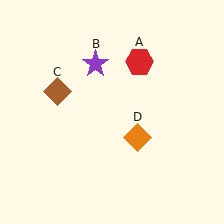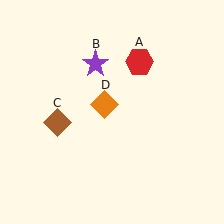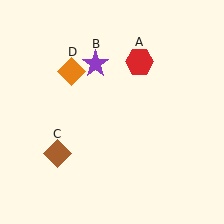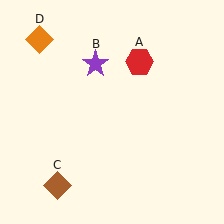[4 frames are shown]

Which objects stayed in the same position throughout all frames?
Red hexagon (object A) and purple star (object B) remained stationary.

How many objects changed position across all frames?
2 objects changed position: brown diamond (object C), orange diamond (object D).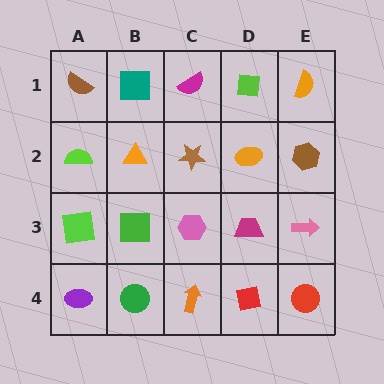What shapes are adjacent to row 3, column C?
A brown star (row 2, column C), an orange arrow (row 4, column C), a green square (row 3, column B), a magenta trapezoid (row 3, column D).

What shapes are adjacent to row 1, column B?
An orange triangle (row 2, column B), a brown semicircle (row 1, column A), a magenta semicircle (row 1, column C).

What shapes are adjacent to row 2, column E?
An orange semicircle (row 1, column E), a pink arrow (row 3, column E), an orange ellipse (row 2, column D).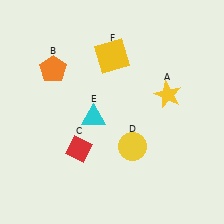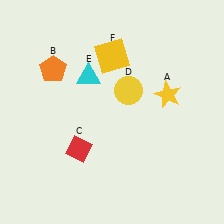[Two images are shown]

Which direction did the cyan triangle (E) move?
The cyan triangle (E) moved up.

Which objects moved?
The objects that moved are: the yellow circle (D), the cyan triangle (E).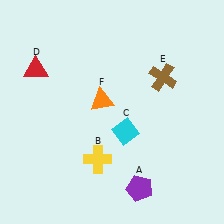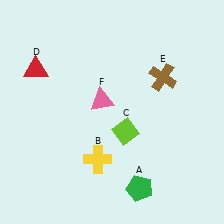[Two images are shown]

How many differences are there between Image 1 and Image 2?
There are 3 differences between the two images.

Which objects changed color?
A changed from purple to green. C changed from cyan to lime. F changed from orange to pink.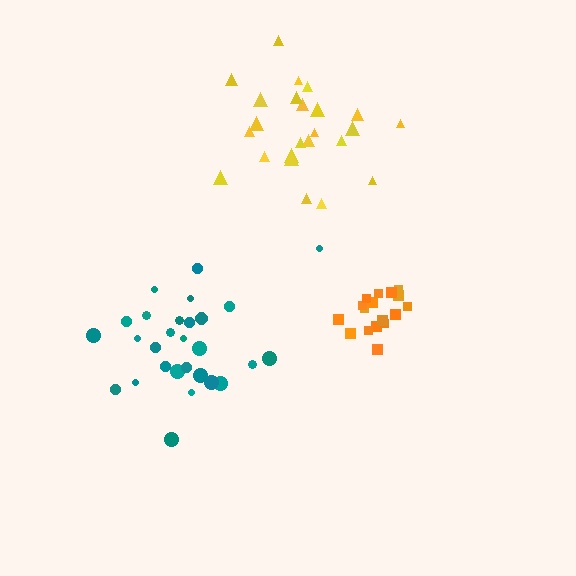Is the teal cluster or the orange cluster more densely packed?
Orange.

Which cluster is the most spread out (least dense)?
Yellow.